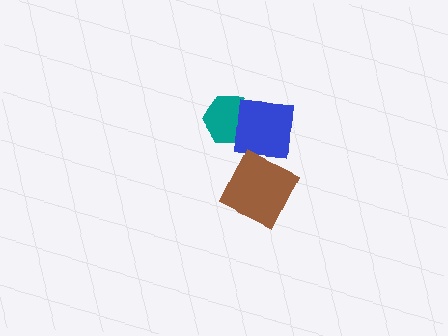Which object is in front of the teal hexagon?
The blue square is in front of the teal hexagon.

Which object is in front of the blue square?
The brown square is in front of the blue square.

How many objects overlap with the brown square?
1 object overlaps with the brown square.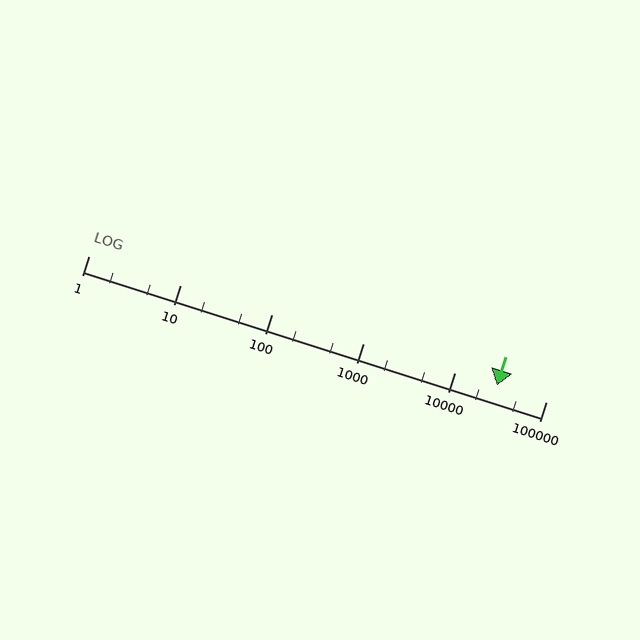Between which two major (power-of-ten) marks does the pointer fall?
The pointer is between 10000 and 100000.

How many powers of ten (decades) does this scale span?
The scale spans 5 decades, from 1 to 100000.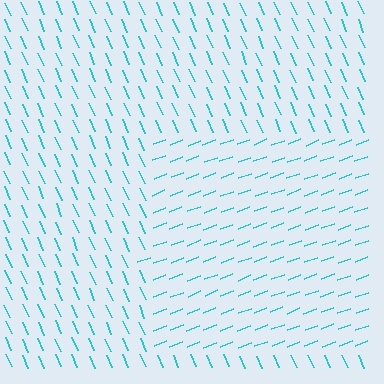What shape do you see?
I see a rectangle.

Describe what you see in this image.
The image is filled with small cyan line segments. A rectangle region in the image has lines oriented differently from the surrounding lines, creating a visible texture boundary.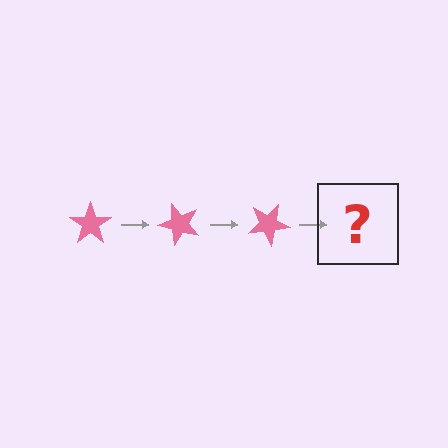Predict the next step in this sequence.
The next step is a pink star rotated 150 degrees.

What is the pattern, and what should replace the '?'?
The pattern is that the star rotates 50 degrees each step. The '?' should be a pink star rotated 150 degrees.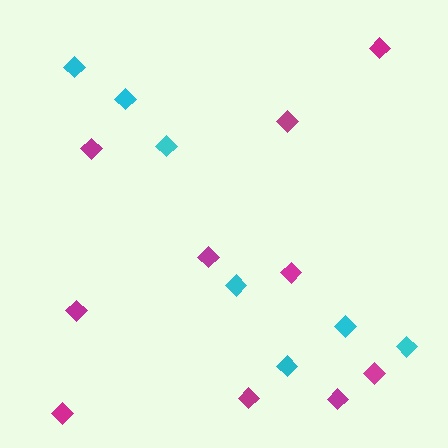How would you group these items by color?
There are 2 groups: one group of magenta diamonds (10) and one group of cyan diamonds (7).